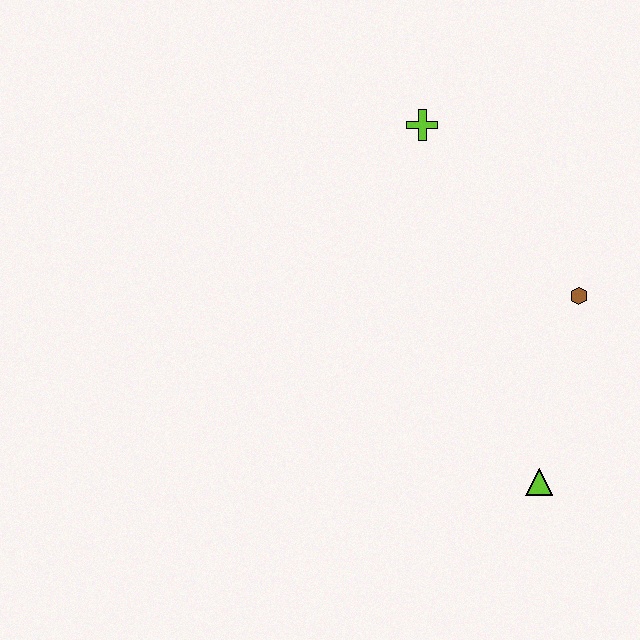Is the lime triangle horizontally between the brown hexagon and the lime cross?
Yes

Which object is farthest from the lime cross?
The lime triangle is farthest from the lime cross.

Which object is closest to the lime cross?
The brown hexagon is closest to the lime cross.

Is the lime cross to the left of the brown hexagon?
Yes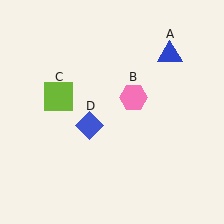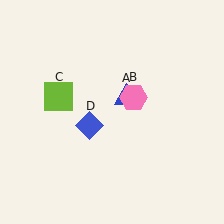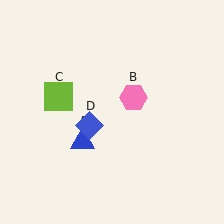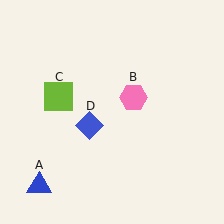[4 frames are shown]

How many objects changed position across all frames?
1 object changed position: blue triangle (object A).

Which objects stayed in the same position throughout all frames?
Pink hexagon (object B) and lime square (object C) and blue diamond (object D) remained stationary.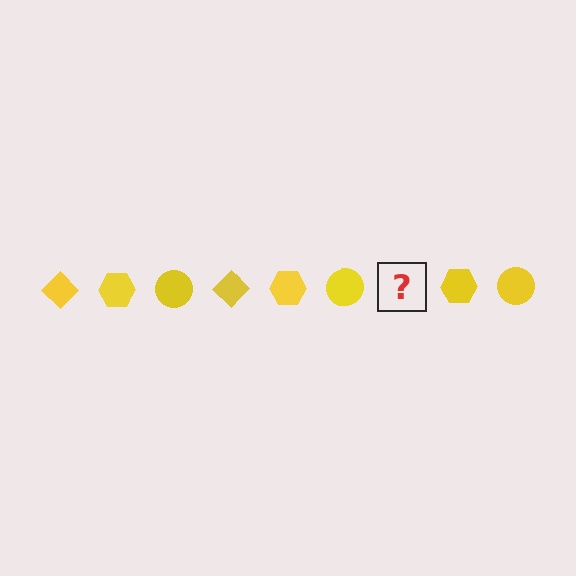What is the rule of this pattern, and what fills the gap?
The rule is that the pattern cycles through diamond, hexagon, circle shapes in yellow. The gap should be filled with a yellow diamond.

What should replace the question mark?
The question mark should be replaced with a yellow diamond.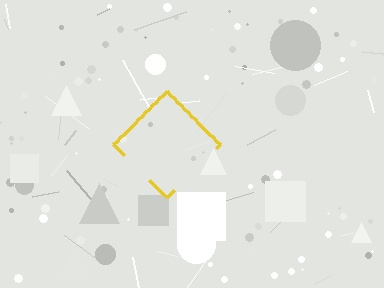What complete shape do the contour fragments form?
The contour fragments form a diamond.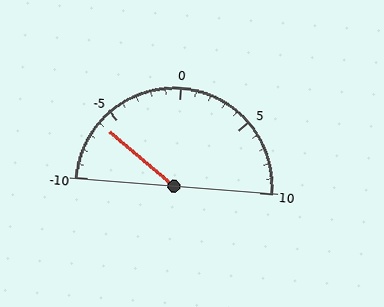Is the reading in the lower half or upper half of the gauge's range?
The reading is in the lower half of the range (-10 to 10).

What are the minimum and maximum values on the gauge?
The gauge ranges from -10 to 10.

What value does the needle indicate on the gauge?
The needle indicates approximately -6.